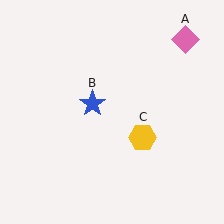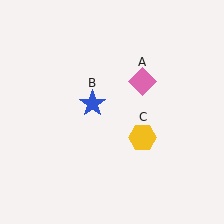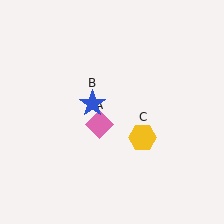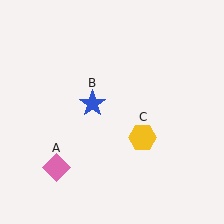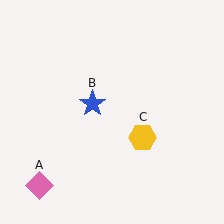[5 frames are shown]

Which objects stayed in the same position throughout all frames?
Blue star (object B) and yellow hexagon (object C) remained stationary.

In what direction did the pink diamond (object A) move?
The pink diamond (object A) moved down and to the left.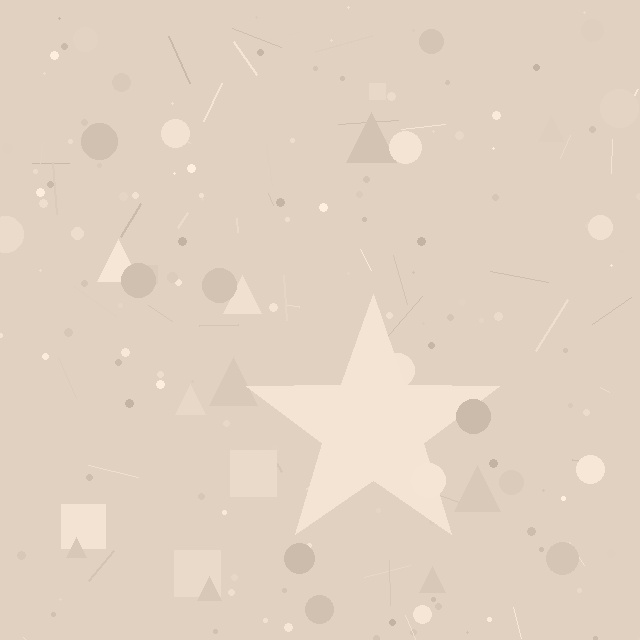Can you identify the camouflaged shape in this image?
The camouflaged shape is a star.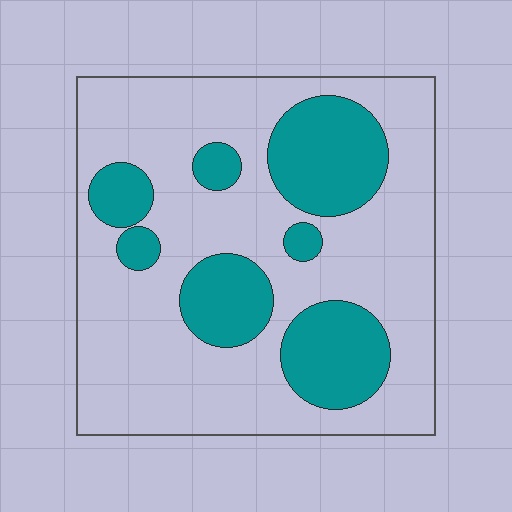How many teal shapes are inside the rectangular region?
7.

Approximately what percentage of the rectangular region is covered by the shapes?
Approximately 30%.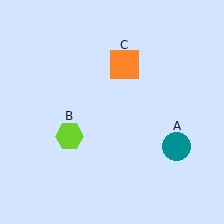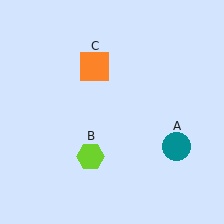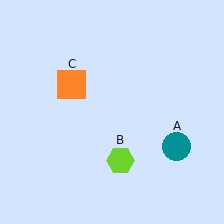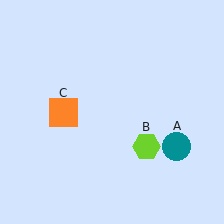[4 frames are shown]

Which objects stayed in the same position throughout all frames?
Teal circle (object A) remained stationary.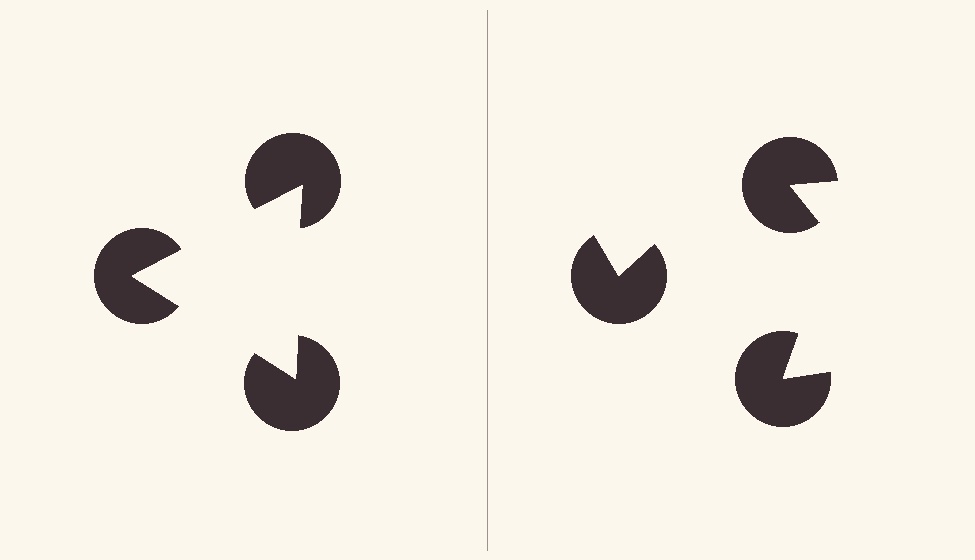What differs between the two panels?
The pac-man discs are positioned identically on both sides; only the wedge orientations differ. On the left they align to a triangle; on the right they are misaligned.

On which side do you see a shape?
An illusory triangle appears on the left side. On the right side the wedge cuts are rotated, so no coherent shape forms.